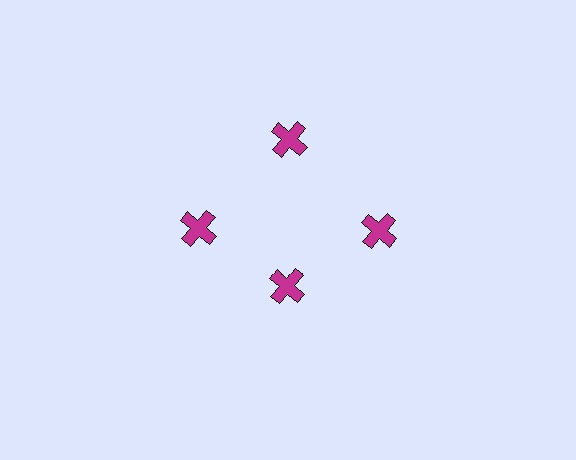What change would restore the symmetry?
The symmetry would be restored by moving it outward, back onto the ring so that all 4 crosses sit at equal angles and equal distance from the center.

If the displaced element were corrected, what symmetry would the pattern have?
It would have 4-fold rotational symmetry — the pattern would map onto itself every 90 degrees.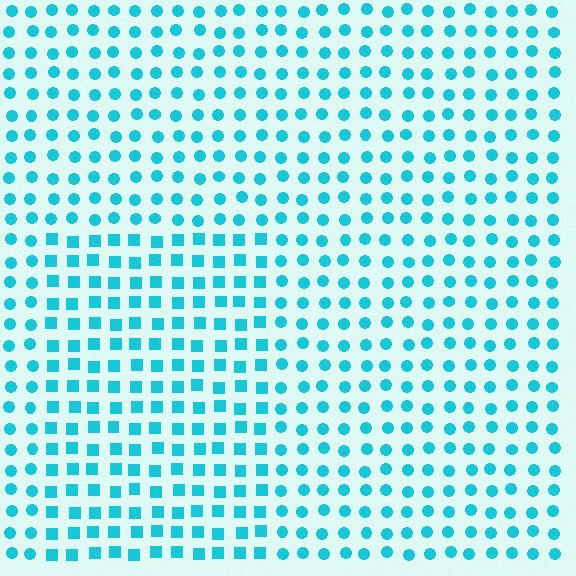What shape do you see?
I see a rectangle.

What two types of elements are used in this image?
The image uses squares inside the rectangle region and circles outside it.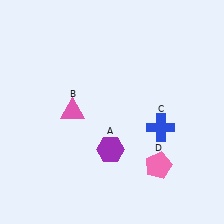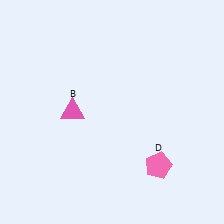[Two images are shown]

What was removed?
The blue cross (C), the purple hexagon (A) were removed in Image 2.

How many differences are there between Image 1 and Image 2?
There are 2 differences between the two images.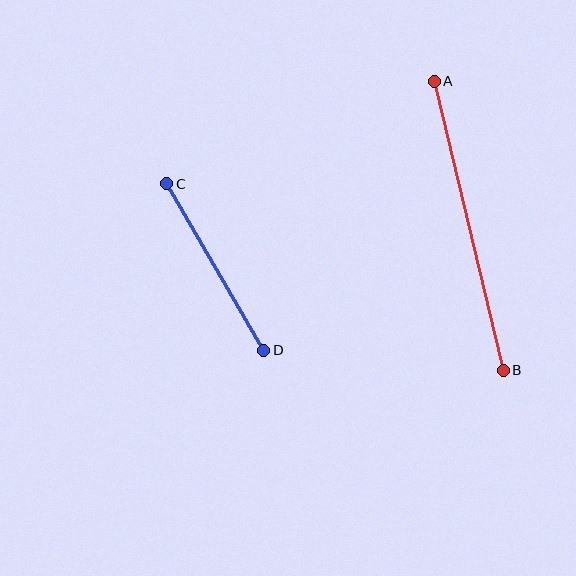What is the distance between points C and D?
The distance is approximately 193 pixels.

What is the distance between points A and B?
The distance is approximately 298 pixels.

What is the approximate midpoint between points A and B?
The midpoint is at approximately (469, 226) pixels.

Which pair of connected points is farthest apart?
Points A and B are farthest apart.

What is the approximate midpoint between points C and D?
The midpoint is at approximately (215, 267) pixels.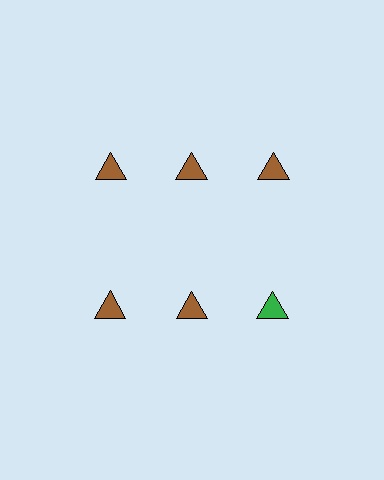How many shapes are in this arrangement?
There are 6 shapes arranged in a grid pattern.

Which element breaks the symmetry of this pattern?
The green triangle in the second row, center column breaks the symmetry. All other shapes are brown triangles.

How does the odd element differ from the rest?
It has a different color: green instead of brown.